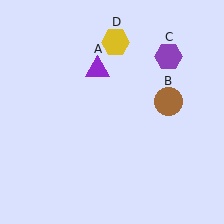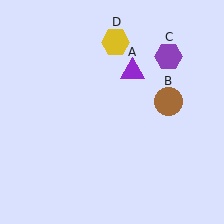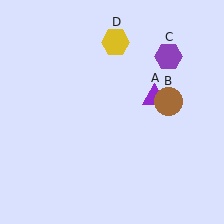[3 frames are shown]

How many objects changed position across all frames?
1 object changed position: purple triangle (object A).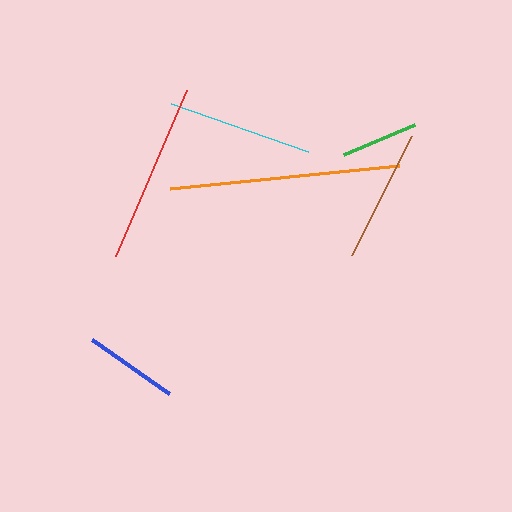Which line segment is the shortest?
The green line is the shortest at approximately 77 pixels.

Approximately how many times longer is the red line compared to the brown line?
The red line is approximately 1.4 times the length of the brown line.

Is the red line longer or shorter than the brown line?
The red line is longer than the brown line.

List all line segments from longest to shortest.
From longest to shortest: orange, red, cyan, brown, blue, green.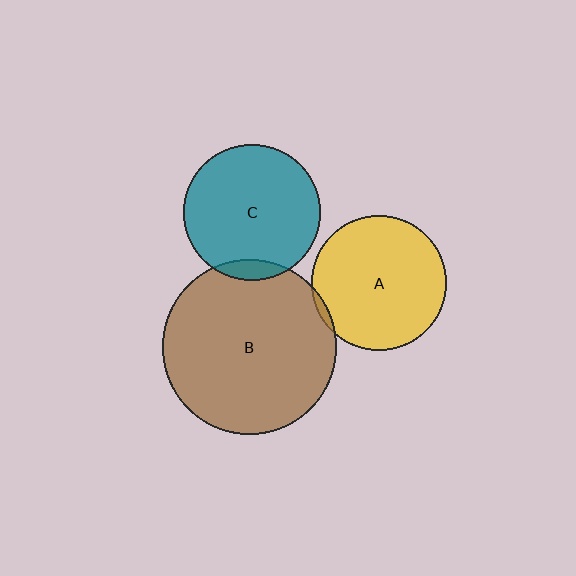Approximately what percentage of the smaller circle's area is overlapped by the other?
Approximately 5%.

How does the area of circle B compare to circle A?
Approximately 1.7 times.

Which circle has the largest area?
Circle B (brown).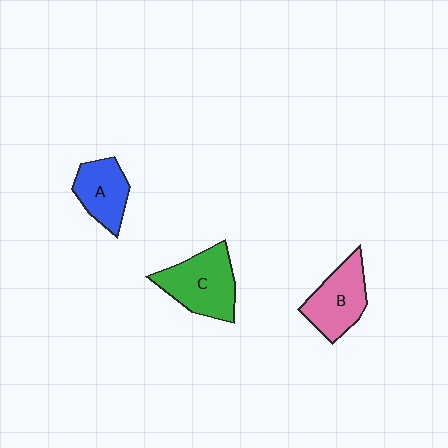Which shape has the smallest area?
Shape A (blue).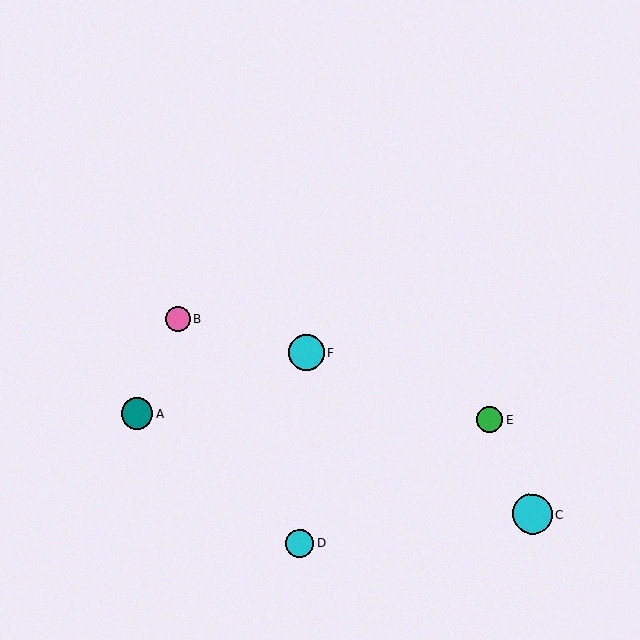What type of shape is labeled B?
Shape B is a pink circle.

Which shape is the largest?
The cyan circle (labeled C) is the largest.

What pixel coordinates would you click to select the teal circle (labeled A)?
Click at (137, 413) to select the teal circle A.